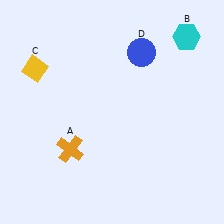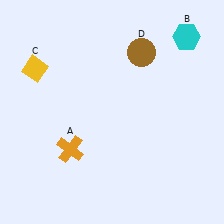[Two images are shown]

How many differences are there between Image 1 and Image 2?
There is 1 difference between the two images.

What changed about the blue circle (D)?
In Image 1, D is blue. In Image 2, it changed to brown.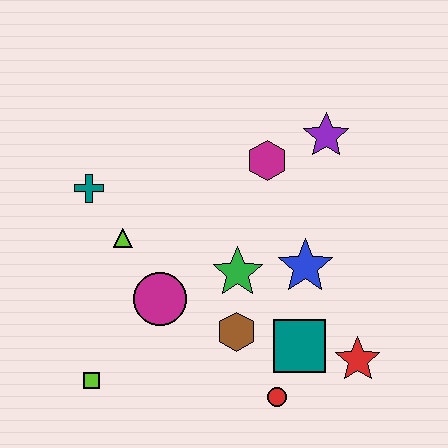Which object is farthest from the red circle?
The teal cross is farthest from the red circle.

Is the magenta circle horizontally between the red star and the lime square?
Yes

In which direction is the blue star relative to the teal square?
The blue star is above the teal square.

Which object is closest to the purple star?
The magenta hexagon is closest to the purple star.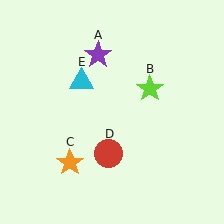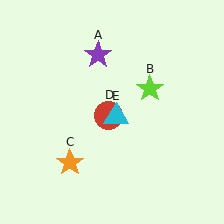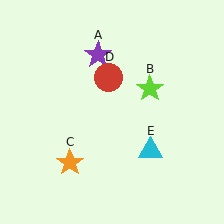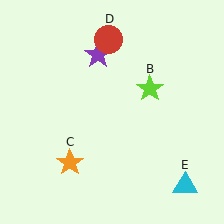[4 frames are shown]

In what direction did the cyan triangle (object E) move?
The cyan triangle (object E) moved down and to the right.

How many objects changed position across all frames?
2 objects changed position: red circle (object D), cyan triangle (object E).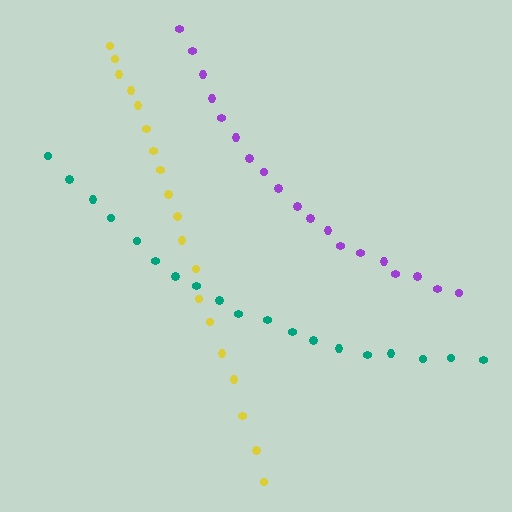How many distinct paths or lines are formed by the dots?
There are 3 distinct paths.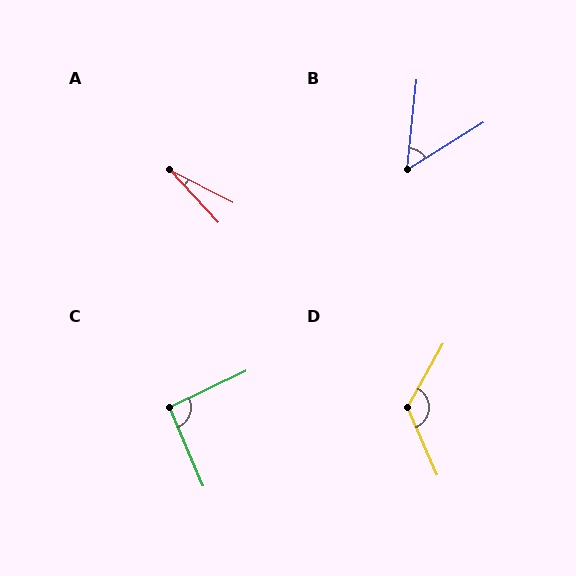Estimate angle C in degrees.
Approximately 92 degrees.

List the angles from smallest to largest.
A (20°), B (53°), C (92°), D (127°).